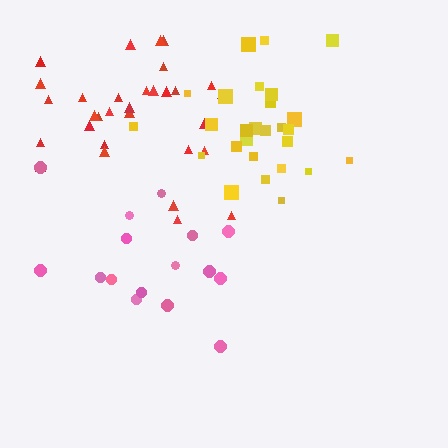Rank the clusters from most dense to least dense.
yellow, red, pink.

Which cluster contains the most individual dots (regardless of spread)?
Red (31).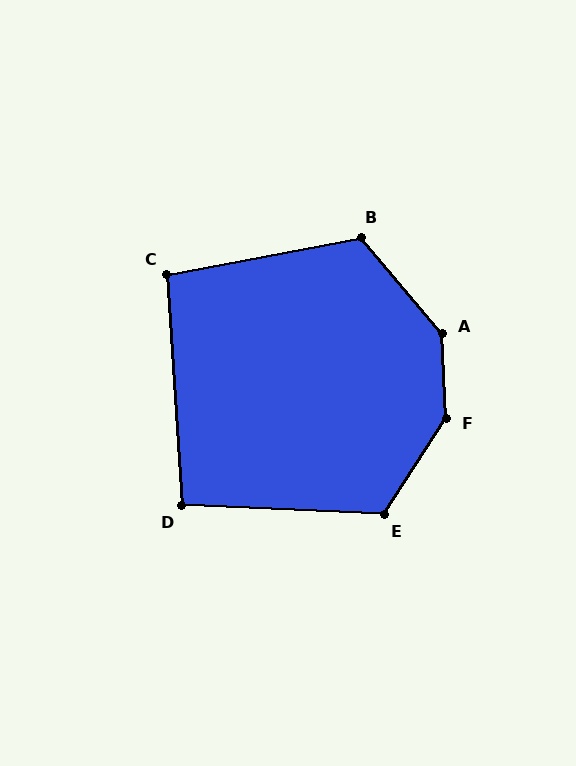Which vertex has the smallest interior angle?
D, at approximately 96 degrees.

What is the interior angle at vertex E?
Approximately 121 degrees (obtuse).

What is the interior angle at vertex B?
Approximately 120 degrees (obtuse).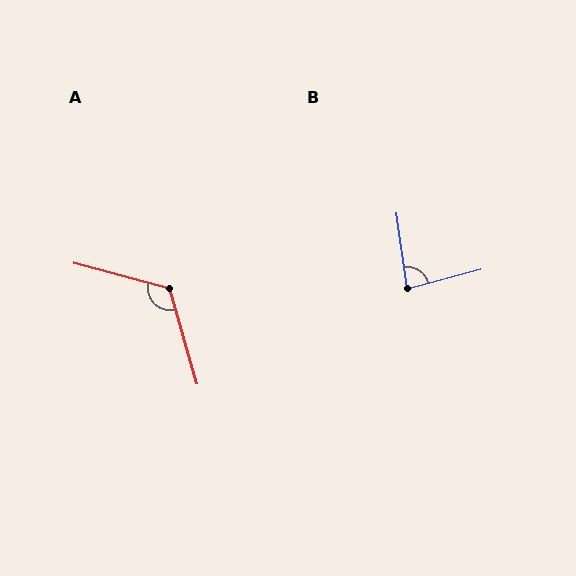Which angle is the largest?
A, at approximately 121 degrees.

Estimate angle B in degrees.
Approximately 82 degrees.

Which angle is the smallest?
B, at approximately 82 degrees.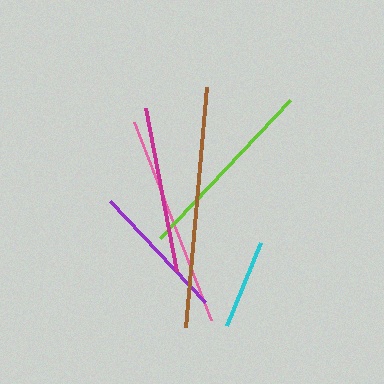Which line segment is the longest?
The brown line is the longest at approximately 241 pixels.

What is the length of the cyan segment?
The cyan segment is approximately 89 pixels long.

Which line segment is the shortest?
The cyan line is the shortest at approximately 89 pixels.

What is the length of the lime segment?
The lime segment is approximately 189 pixels long.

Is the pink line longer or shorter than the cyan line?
The pink line is longer than the cyan line.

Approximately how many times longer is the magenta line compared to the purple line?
The magenta line is approximately 1.2 times the length of the purple line.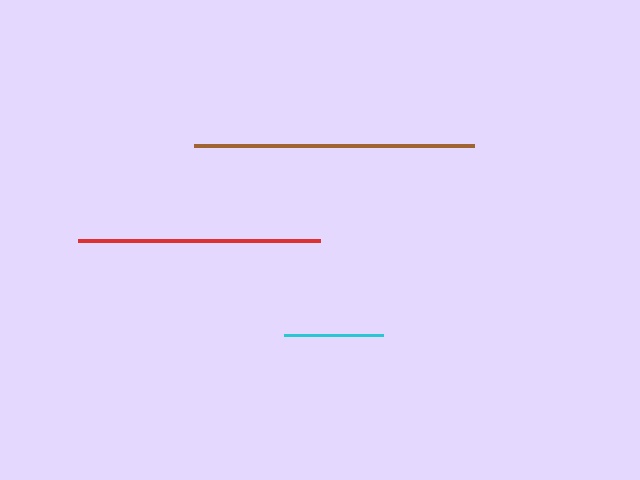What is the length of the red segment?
The red segment is approximately 242 pixels long.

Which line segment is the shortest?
The cyan line is the shortest at approximately 99 pixels.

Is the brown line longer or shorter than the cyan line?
The brown line is longer than the cyan line.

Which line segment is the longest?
The brown line is the longest at approximately 280 pixels.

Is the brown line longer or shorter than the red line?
The brown line is longer than the red line.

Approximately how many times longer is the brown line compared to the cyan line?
The brown line is approximately 2.8 times the length of the cyan line.